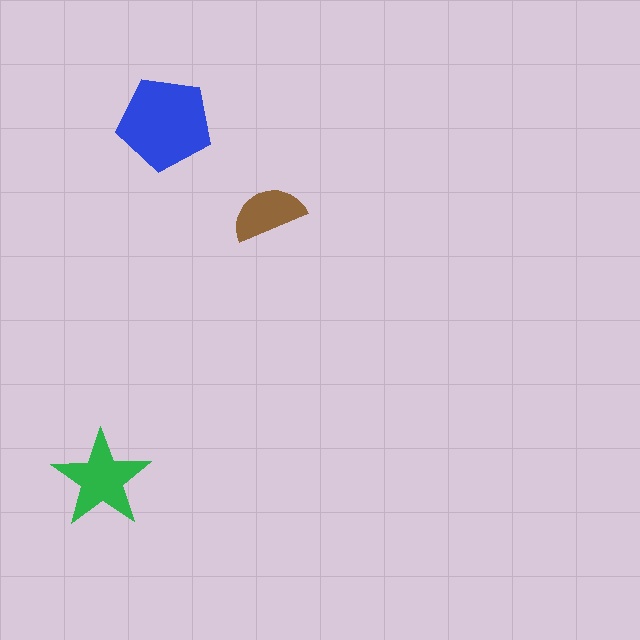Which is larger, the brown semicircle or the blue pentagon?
The blue pentagon.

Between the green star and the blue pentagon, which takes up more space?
The blue pentagon.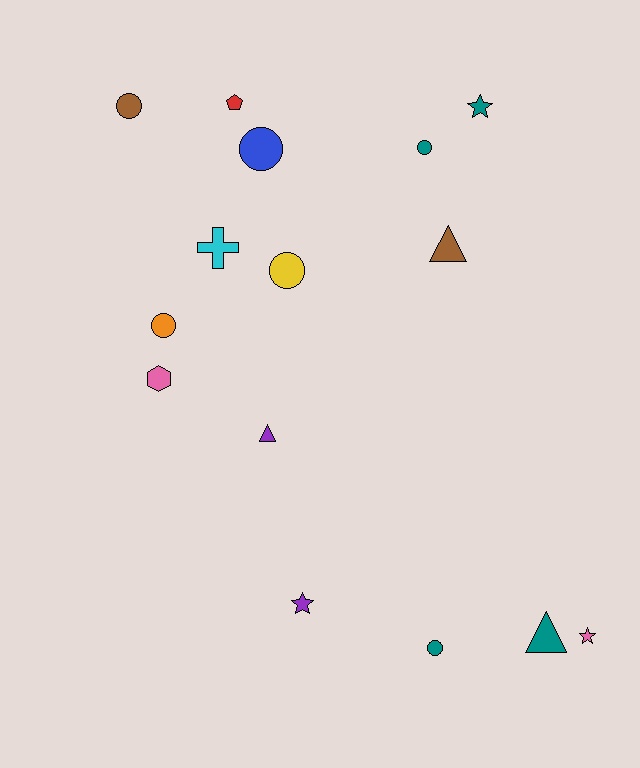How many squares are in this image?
There are no squares.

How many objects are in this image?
There are 15 objects.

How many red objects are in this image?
There is 1 red object.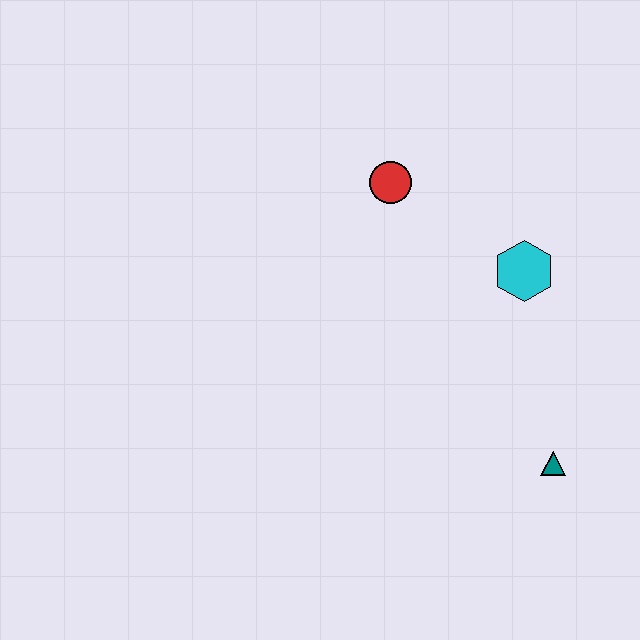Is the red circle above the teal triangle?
Yes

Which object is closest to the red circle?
The cyan hexagon is closest to the red circle.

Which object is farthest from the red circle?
The teal triangle is farthest from the red circle.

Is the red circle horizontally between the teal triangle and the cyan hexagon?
No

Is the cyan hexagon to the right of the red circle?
Yes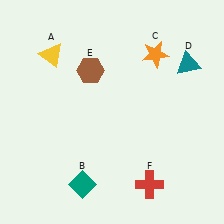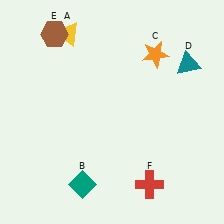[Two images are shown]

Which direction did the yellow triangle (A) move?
The yellow triangle (A) moved up.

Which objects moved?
The objects that moved are: the yellow triangle (A), the brown hexagon (E).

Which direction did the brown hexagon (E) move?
The brown hexagon (E) moved up.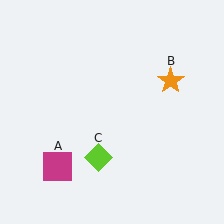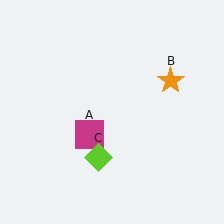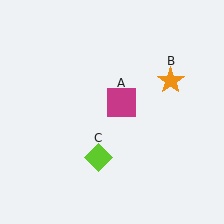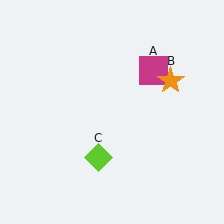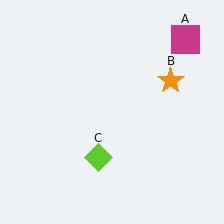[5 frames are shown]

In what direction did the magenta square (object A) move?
The magenta square (object A) moved up and to the right.